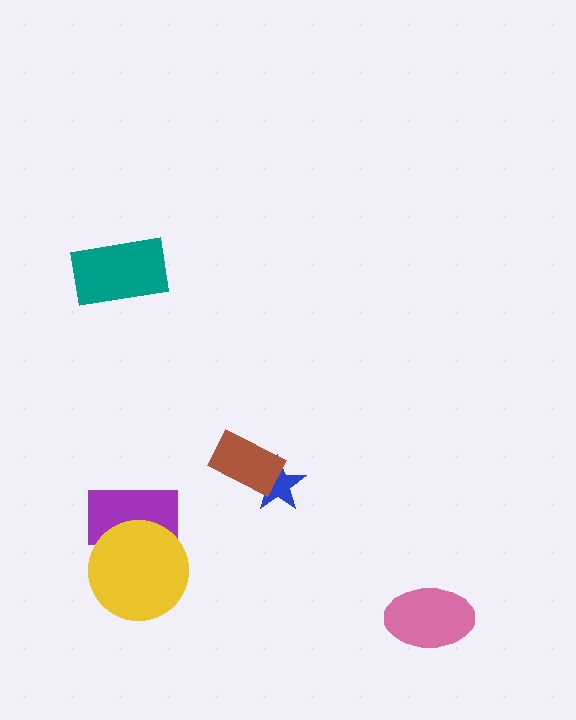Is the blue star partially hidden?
Yes, it is partially covered by another shape.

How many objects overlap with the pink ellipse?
0 objects overlap with the pink ellipse.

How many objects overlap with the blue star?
1 object overlaps with the blue star.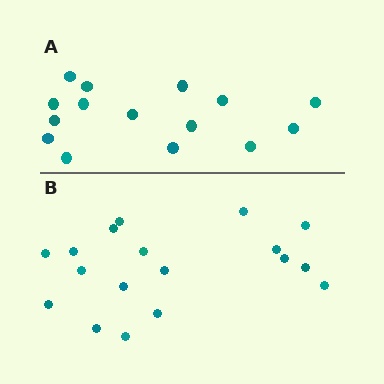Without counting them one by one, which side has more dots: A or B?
Region B (the bottom region) has more dots.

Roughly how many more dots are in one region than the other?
Region B has just a few more — roughly 2 or 3 more dots than region A.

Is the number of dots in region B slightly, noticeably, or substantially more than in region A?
Region B has only slightly more — the two regions are fairly close. The ratio is roughly 1.2 to 1.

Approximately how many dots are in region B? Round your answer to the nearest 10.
About 20 dots. (The exact count is 18, which rounds to 20.)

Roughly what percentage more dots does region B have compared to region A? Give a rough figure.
About 20% more.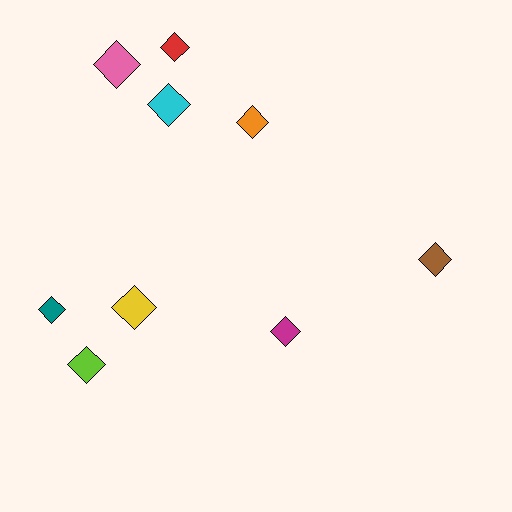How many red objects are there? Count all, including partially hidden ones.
There is 1 red object.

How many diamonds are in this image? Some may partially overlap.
There are 9 diamonds.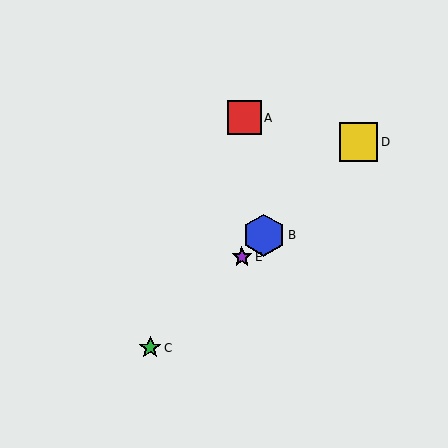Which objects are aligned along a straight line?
Objects B, C, D, E are aligned along a straight line.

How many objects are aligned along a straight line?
4 objects (B, C, D, E) are aligned along a straight line.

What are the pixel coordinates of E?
Object E is at (242, 257).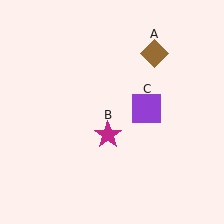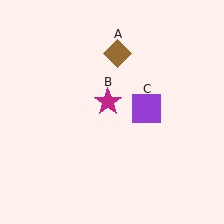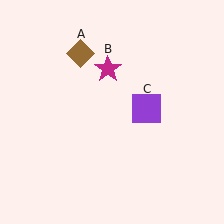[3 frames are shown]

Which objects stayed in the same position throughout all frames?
Purple square (object C) remained stationary.